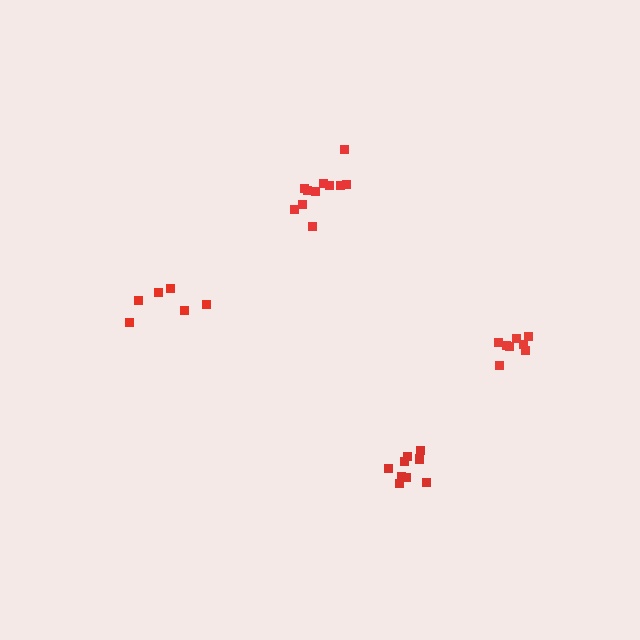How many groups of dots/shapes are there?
There are 4 groups.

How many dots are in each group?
Group 1: 11 dots, Group 2: 8 dots, Group 3: 9 dots, Group 4: 6 dots (34 total).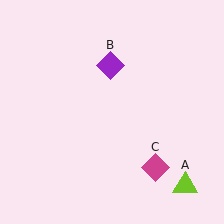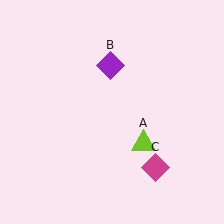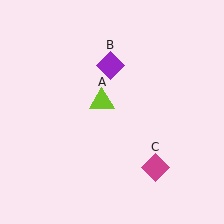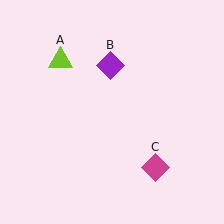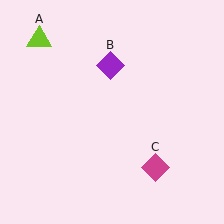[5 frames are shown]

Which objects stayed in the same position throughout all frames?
Purple diamond (object B) and magenta diamond (object C) remained stationary.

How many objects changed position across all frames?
1 object changed position: lime triangle (object A).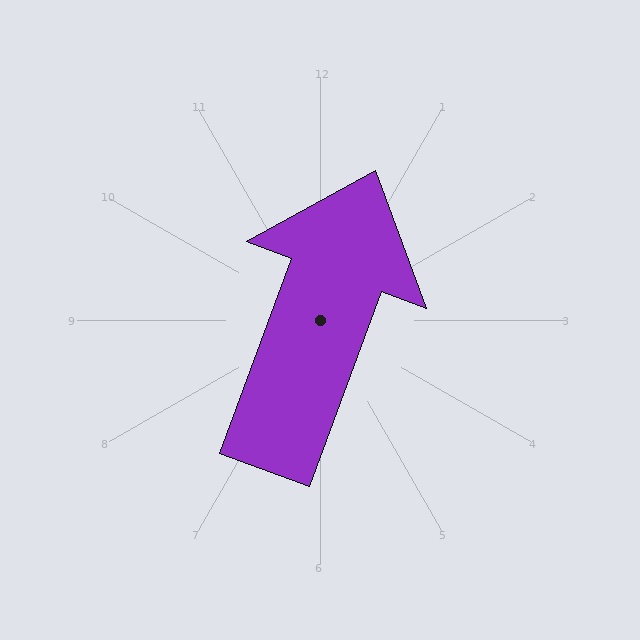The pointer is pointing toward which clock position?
Roughly 1 o'clock.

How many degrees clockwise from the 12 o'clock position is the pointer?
Approximately 20 degrees.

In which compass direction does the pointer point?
North.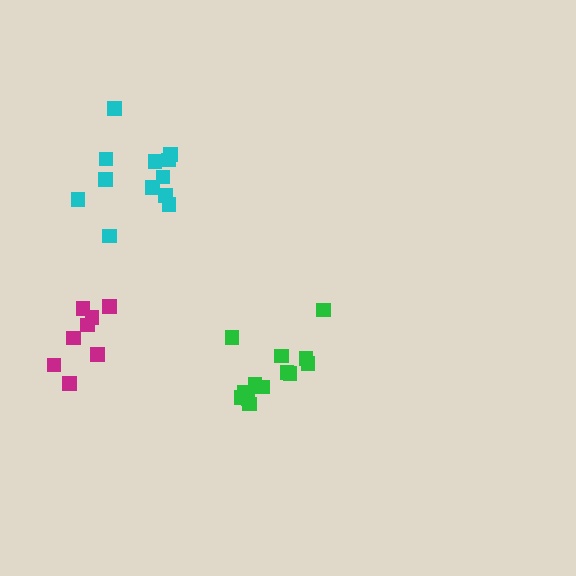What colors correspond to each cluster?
The clusters are colored: magenta, green, cyan.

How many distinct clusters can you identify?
There are 3 distinct clusters.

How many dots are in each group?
Group 1: 8 dots, Group 2: 13 dots, Group 3: 12 dots (33 total).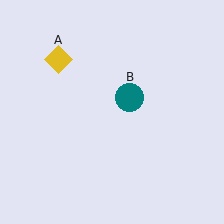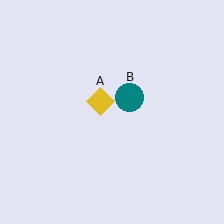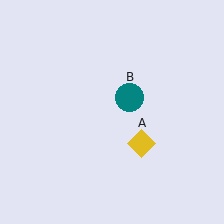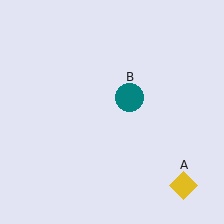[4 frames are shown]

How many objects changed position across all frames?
1 object changed position: yellow diamond (object A).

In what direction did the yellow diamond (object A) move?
The yellow diamond (object A) moved down and to the right.